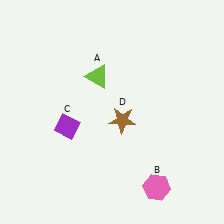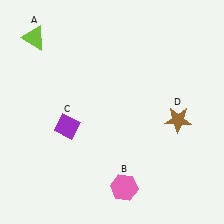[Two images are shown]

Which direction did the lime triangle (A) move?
The lime triangle (A) moved left.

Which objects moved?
The objects that moved are: the lime triangle (A), the pink hexagon (B), the brown star (D).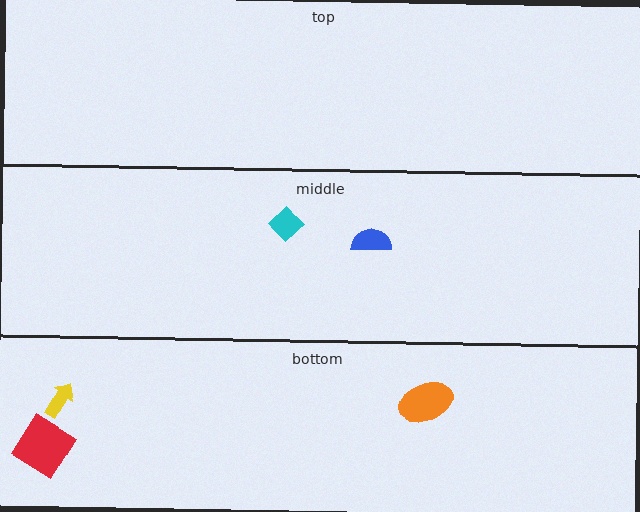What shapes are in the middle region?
The blue semicircle, the cyan diamond.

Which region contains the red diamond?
The bottom region.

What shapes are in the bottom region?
The red diamond, the orange ellipse, the yellow arrow.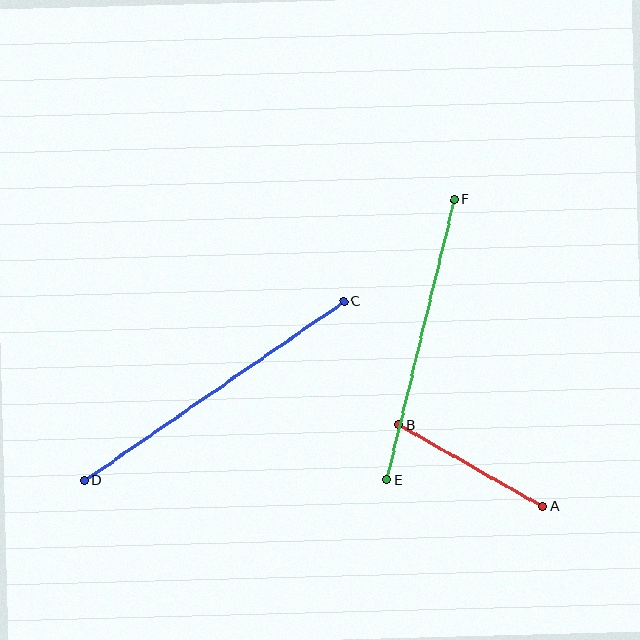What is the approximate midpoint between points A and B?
The midpoint is at approximately (471, 466) pixels.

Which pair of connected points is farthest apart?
Points C and D are farthest apart.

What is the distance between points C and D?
The distance is approximately 315 pixels.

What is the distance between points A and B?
The distance is approximately 166 pixels.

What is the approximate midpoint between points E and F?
The midpoint is at approximately (420, 340) pixels.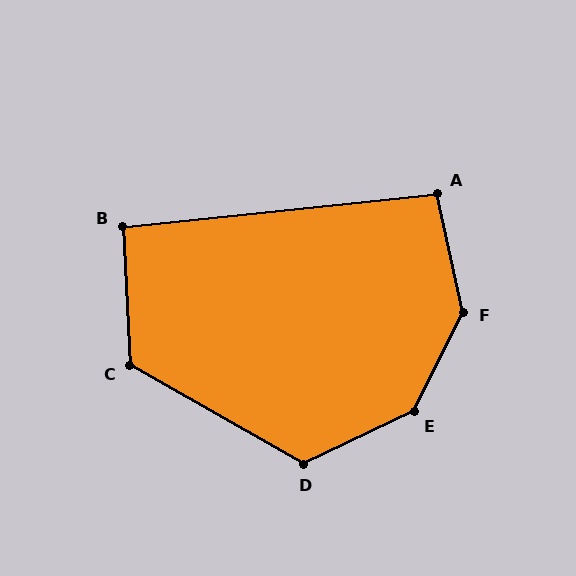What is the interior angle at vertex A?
Approximately 96 degrees (obtuse).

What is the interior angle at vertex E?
Approximately 142 degrees (obtuse).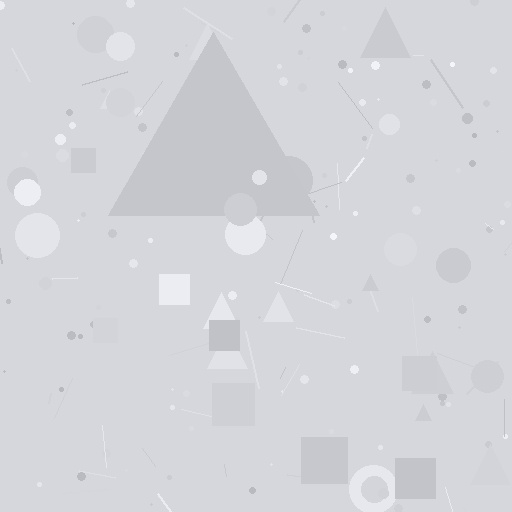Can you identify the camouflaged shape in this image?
The camouflaged shape is a triangle.